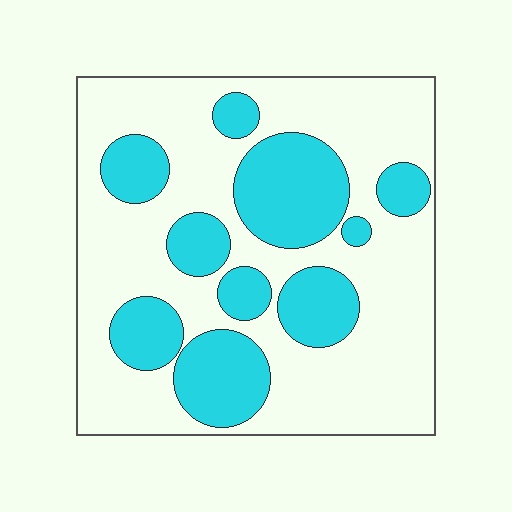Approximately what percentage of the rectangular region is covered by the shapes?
Approximately 35%.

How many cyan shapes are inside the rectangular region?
10.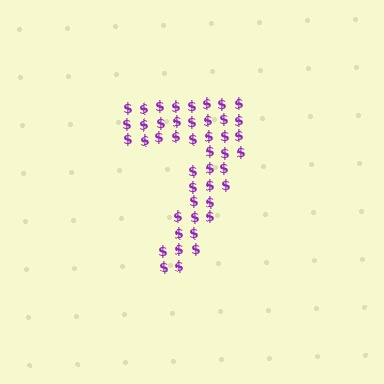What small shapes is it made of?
It is made of small dollar signs.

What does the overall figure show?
The overall figure shows the digit 7.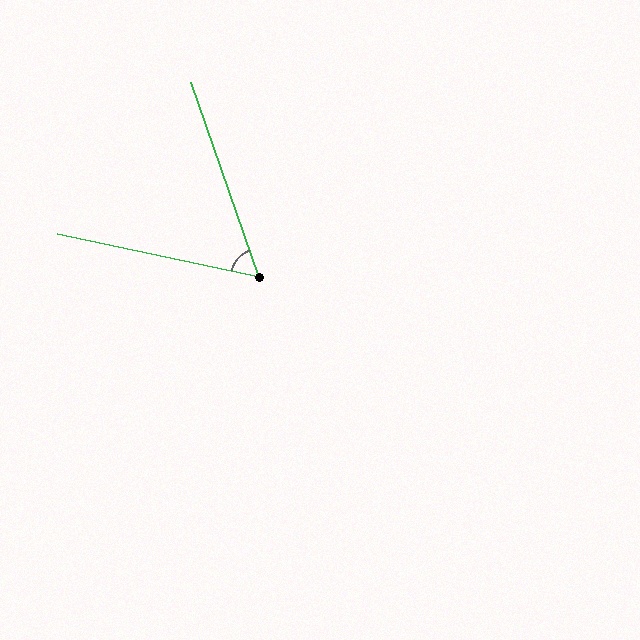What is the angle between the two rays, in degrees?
Approximately 59 degrees.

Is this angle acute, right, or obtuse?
It is acute.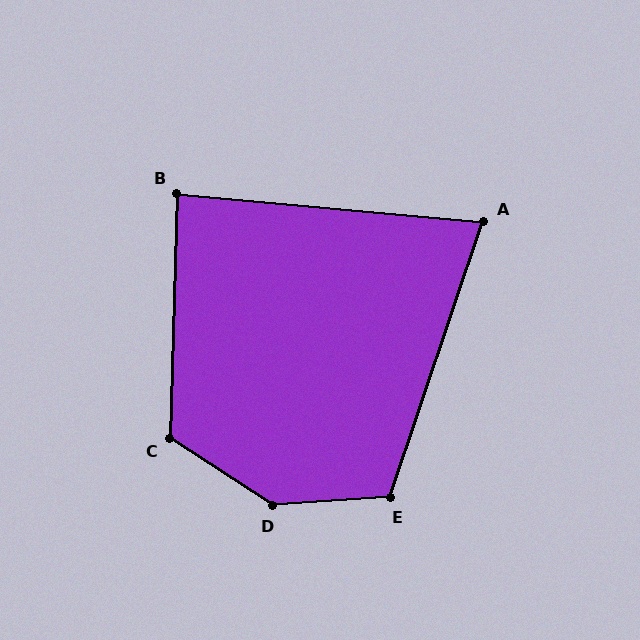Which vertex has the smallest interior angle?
A, at approximately 77 degrees.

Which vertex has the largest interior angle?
D, at approximately 143 degrees.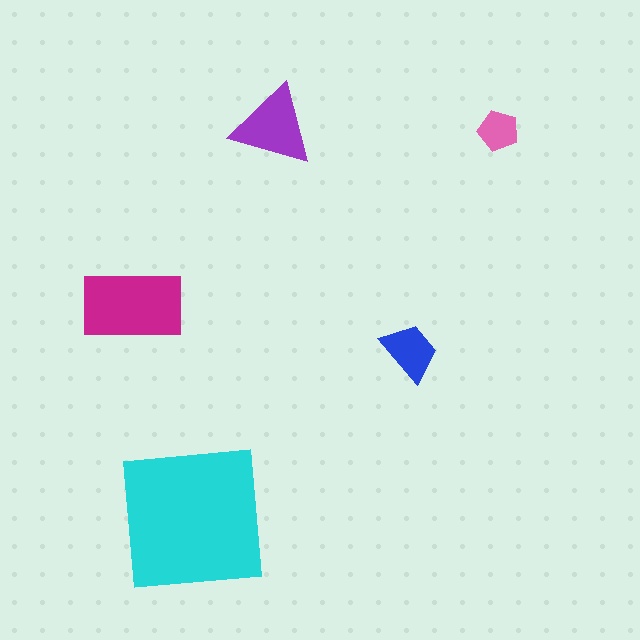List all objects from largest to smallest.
The cyan square, the magenta rectangle, the purple triangle, the blue trapezoid, the pink pentagon.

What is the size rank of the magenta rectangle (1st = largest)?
2nd.